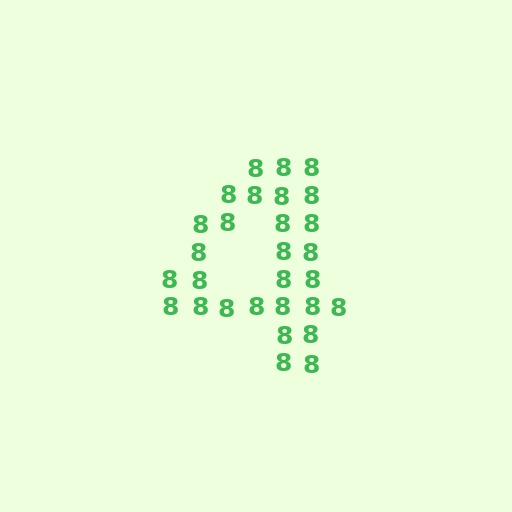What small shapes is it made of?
It is made of small digit 8's.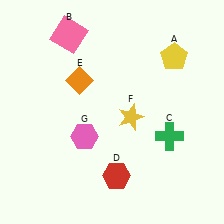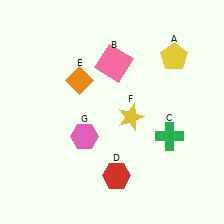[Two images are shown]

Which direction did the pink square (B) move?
The pink square (B) moved right.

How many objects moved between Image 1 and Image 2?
1 object moved between the two images.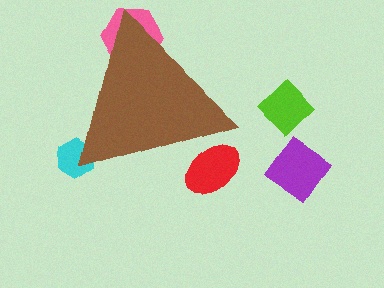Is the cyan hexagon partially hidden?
Yes, the cyan hexagon is partially hidden behind the brown triangle.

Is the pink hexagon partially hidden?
Yes, the pink hexagon is partially hidden behind the brown triangle.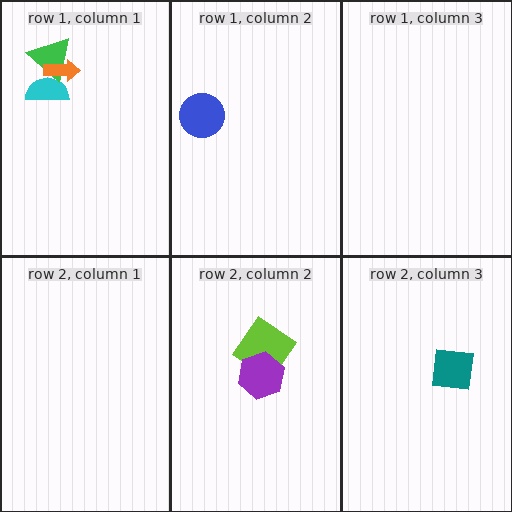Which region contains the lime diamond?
The row 2, column 2 region.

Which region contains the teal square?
The row 2, column 3 region.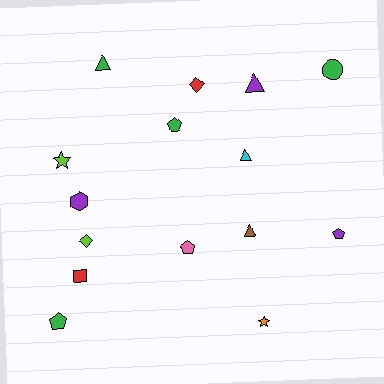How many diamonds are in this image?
There are 2 diamonds.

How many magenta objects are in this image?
There are no magenta objects.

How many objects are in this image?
There are 15 objects.